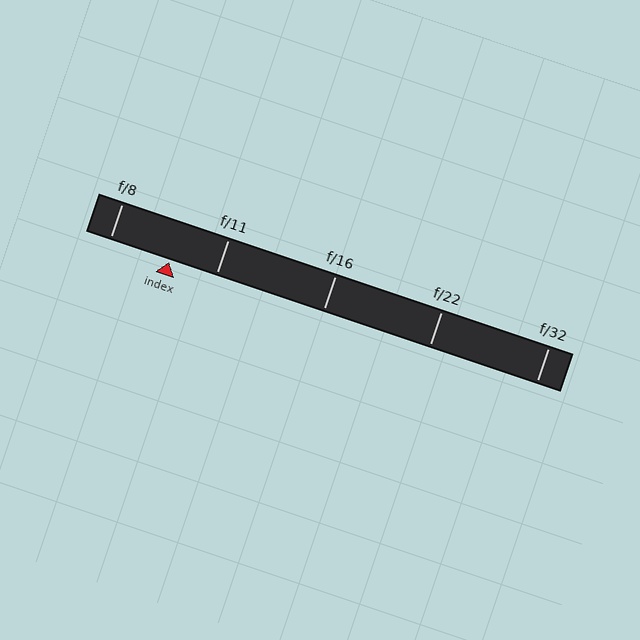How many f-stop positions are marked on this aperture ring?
There are 5 f-stop positions marked.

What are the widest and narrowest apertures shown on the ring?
The widest aperture shown is f/8 and the narrowest is f/32.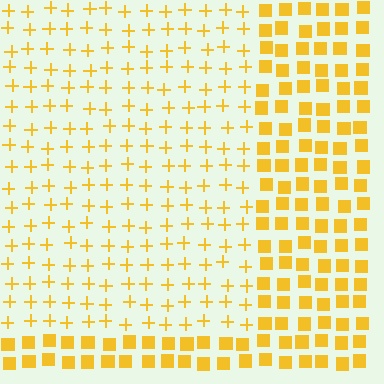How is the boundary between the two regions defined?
The boundary is defined by a change in element shape: plus signs inside vs. squares outside. All elements share the same color and spacing.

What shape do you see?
I see a rectangle.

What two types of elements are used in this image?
The image uses plus signs inside the rectangle region and squares outside it.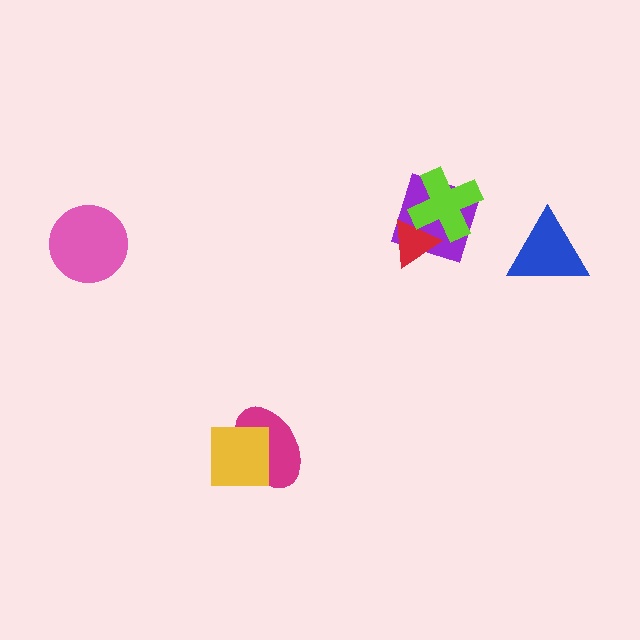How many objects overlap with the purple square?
2 objects overlap with the purple square.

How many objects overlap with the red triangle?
2 objects overlap with the red triangle.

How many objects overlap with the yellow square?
1 object overlaps with the yellow square.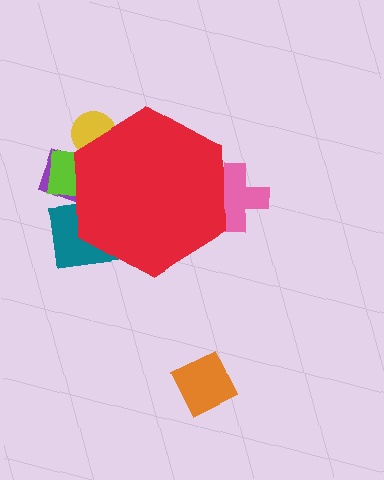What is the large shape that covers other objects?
A red hexagon.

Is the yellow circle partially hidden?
Yes, the yellow circle is partially hidden behind the red hexagon.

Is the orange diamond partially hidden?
No, the orange diamond is fully visible.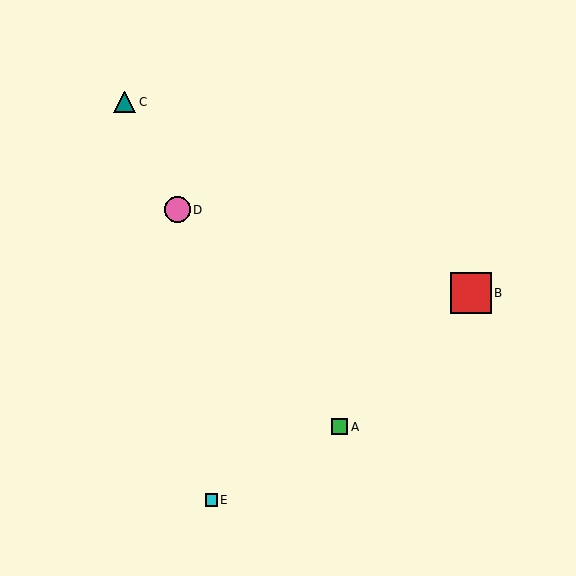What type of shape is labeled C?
Shape C is a teal triangle.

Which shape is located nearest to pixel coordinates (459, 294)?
The red square (labeled B) at (471, 293) is nearest to that location.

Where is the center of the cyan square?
The center of the cyan square is at (211, 500).